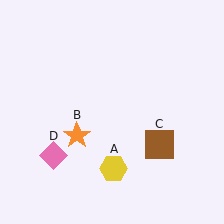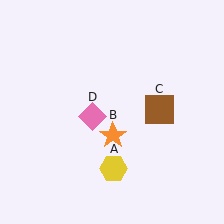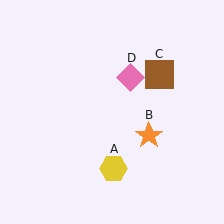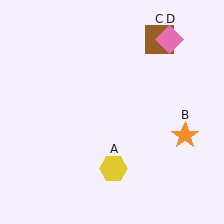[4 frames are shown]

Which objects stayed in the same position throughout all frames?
Yellow hexagon (object A) remained stationary.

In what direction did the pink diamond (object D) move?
The pink diamond (object D) moved up and to the right.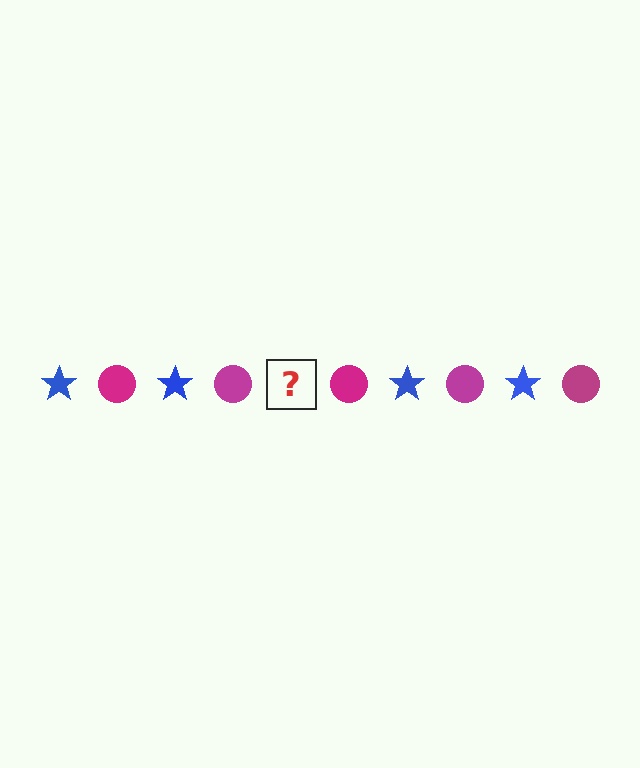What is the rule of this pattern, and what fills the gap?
The rule is that the pattern alternates between blue star and magenta circle. The gap should be filled with a blue star.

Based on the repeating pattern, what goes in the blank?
The blank should be a blue star.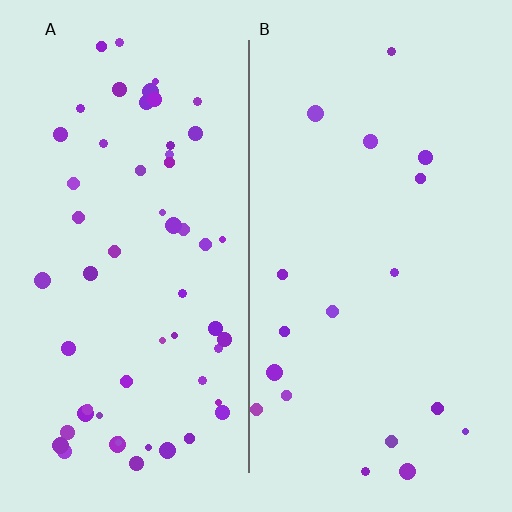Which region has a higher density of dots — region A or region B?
A (the left).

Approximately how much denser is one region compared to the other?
Approximately 3.2× — region A over region B.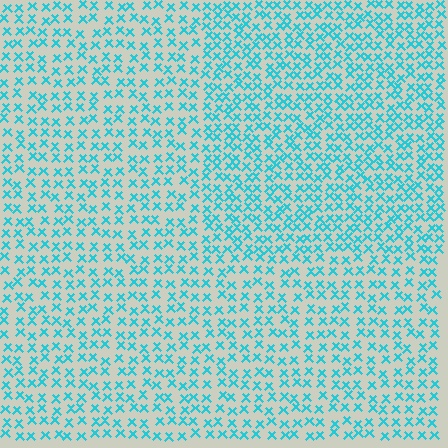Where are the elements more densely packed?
The elements are more densely packed inside the rectangle boundary.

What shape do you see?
I see a rectangle.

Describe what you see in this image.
The image contains small cyan elements arranged at two different densities. A rectangle-shaped region is visible where the elements are more densely packed than the surrounding area.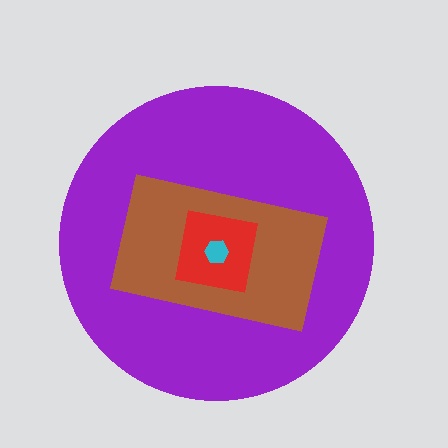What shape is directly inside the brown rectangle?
The red square.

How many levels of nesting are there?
4.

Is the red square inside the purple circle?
Yes.